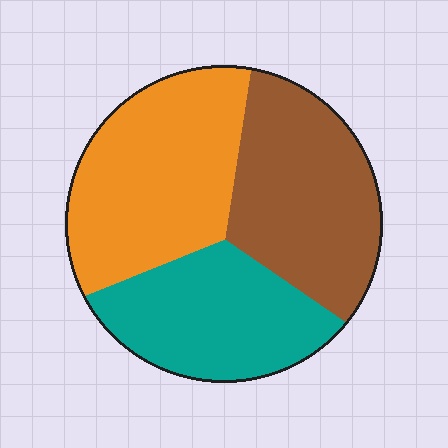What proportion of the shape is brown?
Brown covers 34% of the shape.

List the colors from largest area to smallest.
From largest to smallest: orange, brown, teal.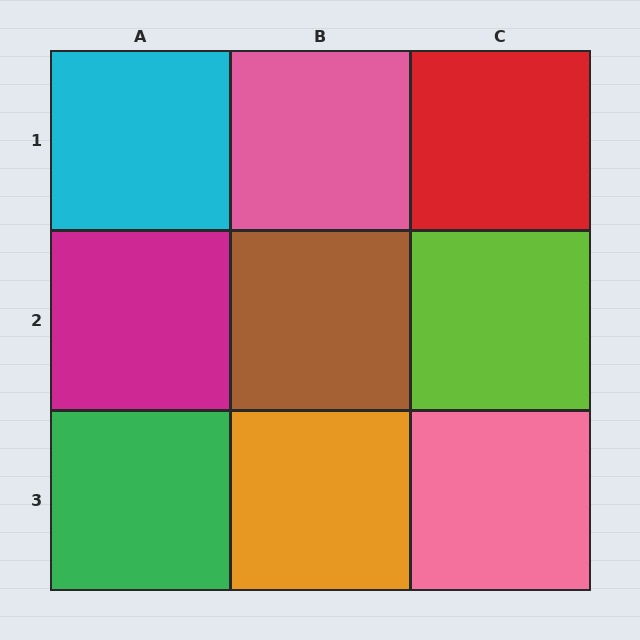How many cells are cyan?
1 cell is cyan.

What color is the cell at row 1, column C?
Red.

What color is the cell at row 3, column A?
Green.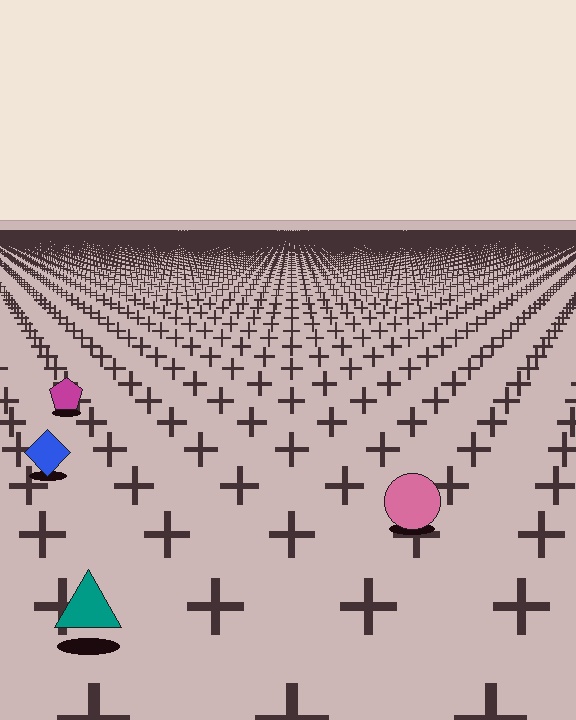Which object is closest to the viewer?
The teal triangle is closest. The texture marks near it are larger and more spread out.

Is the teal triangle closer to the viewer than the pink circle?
Yes. The teal triangle is closer — you can tell from the texture gradient: the ground texture is coarser near it.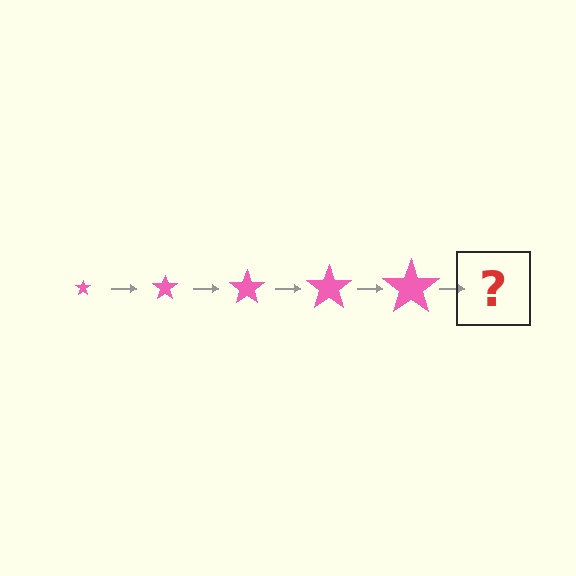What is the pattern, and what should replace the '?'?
The pattern is that the star gets progressively larger each step. The '?' should be a pink star, larger than the previous one.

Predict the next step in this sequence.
The next step is a pink star, larger than the previous one.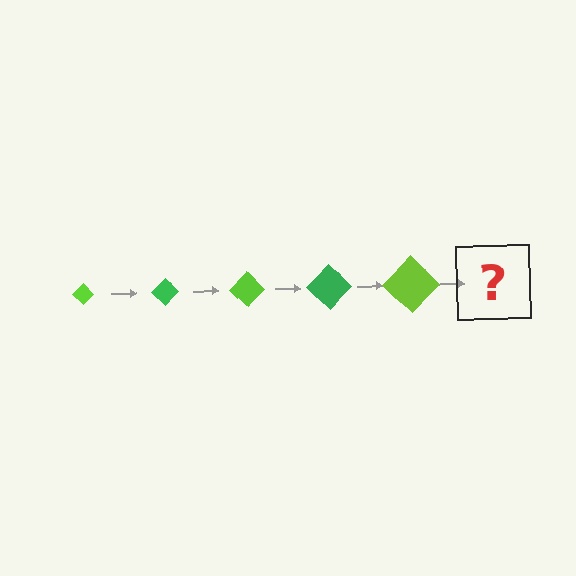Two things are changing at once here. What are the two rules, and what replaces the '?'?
The two rules are that the diamond grows larger each step and the color cycles through lime and green. The '?' should be a green diamond, larger than the previous one.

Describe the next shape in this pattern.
It should be a green diamond, larger than the previous one.